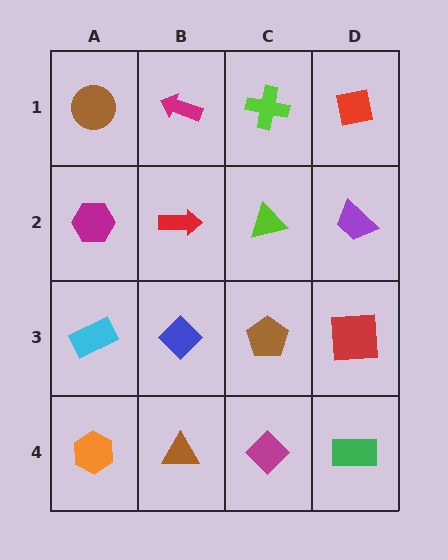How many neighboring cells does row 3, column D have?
3.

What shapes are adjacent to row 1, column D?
A purple trapezoid (row 2, column D), a lime cross (row 1, column C).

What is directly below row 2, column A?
A cyan rectangle.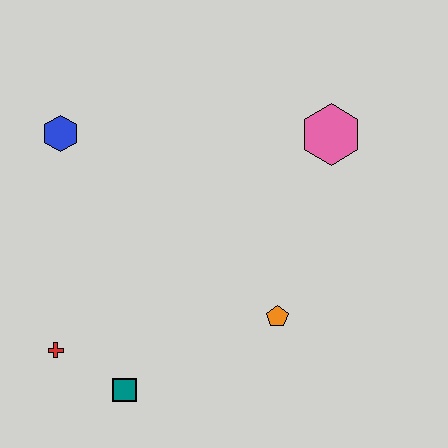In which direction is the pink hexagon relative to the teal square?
The pink hexagon is above the teal square.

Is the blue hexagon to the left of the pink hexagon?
Yes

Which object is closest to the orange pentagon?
The teal square is closest to the orange pentagon.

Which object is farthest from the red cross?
The pink hexagon is farthest from the red cross.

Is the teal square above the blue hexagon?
No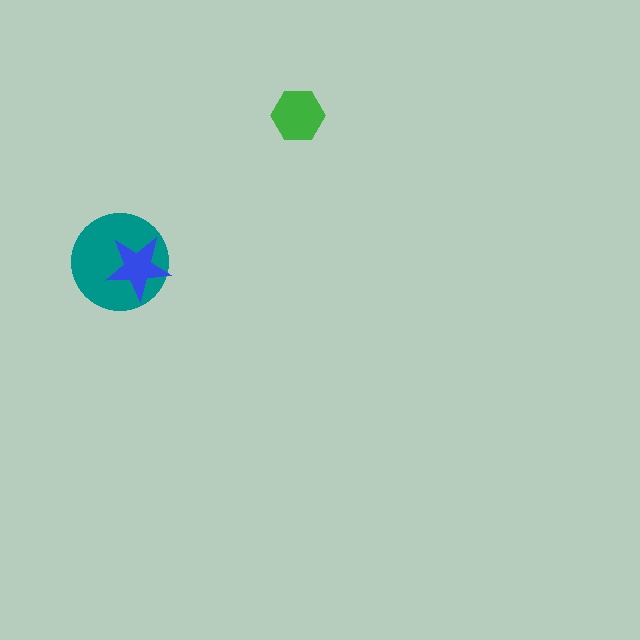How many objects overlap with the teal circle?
1 object overlaps with the teal circle.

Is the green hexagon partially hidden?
No, no other shape covers it.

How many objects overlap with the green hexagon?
0 objects overlap with the green hexagon.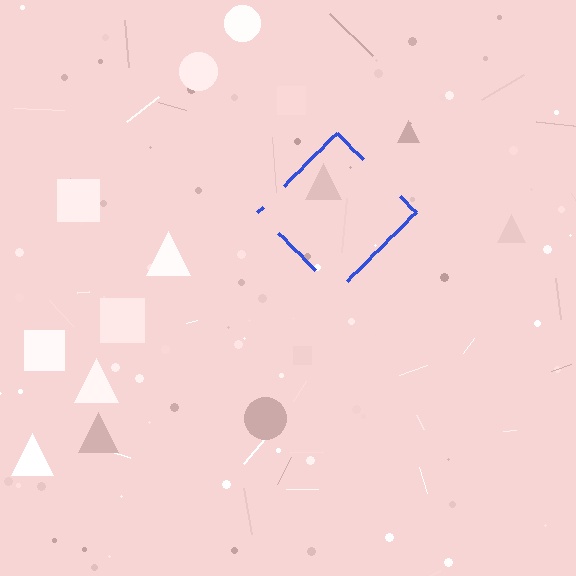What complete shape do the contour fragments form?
The contour fragments form a diamond.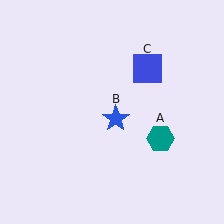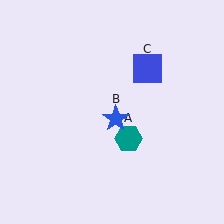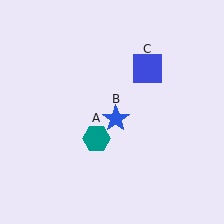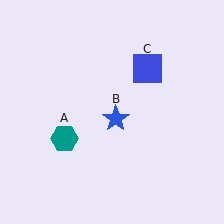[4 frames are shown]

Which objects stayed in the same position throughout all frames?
Blue star (object B) and blue square (object C) remained stationary.